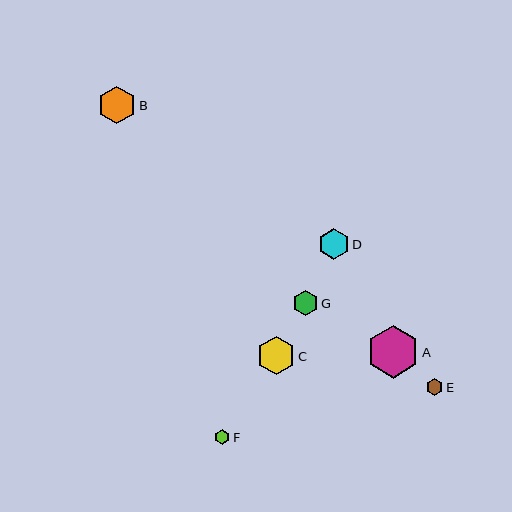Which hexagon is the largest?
Hexagon A is the largest with a size of approximately 53 pixels.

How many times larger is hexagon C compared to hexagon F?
Hexagon C is approximately 2.6 times the size of hexagon F.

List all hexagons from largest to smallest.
From largest to smallest: A, C, B, D, G, E, F.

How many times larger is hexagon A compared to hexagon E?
Hexagon A is approximately 3.2 times the size of hexagon E.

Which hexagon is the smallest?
Hexagon F is the smallest with a size of approximately 15 pixels.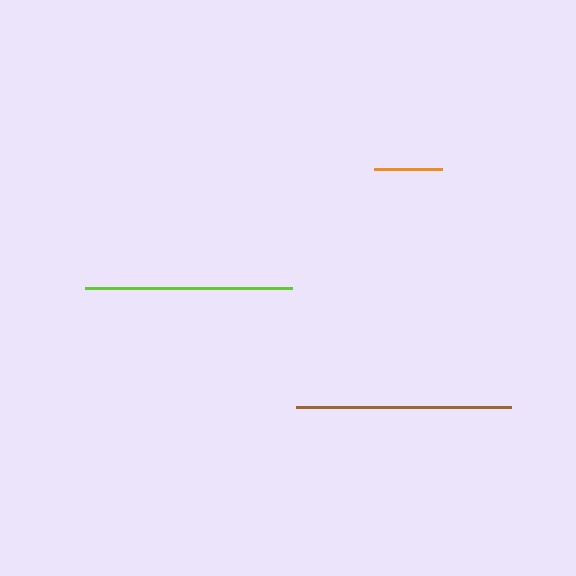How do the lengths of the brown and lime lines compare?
The brown and lime lines are approximately the same length.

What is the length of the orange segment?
The orange segment is approximately 69 pixels long.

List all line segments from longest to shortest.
From longest to shortest: brown, lime, orange.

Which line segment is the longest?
The brown line is the longest at approximately 215 pixels.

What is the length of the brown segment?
The brown segment is approximately 215 pixels long.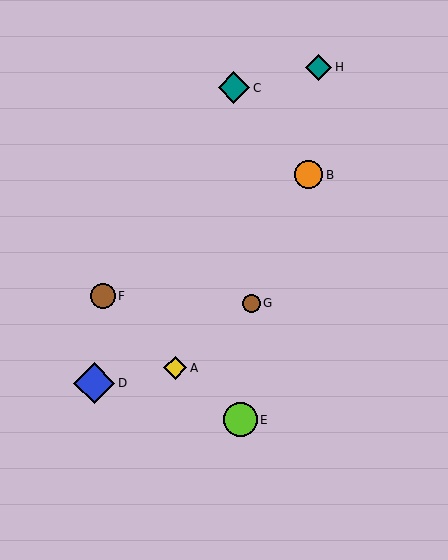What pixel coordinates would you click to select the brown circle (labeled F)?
Click at (103, 296) to select the brown circle F.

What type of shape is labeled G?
Shape G is a brown circle.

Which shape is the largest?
The blue diamond (labeled D) is the largest.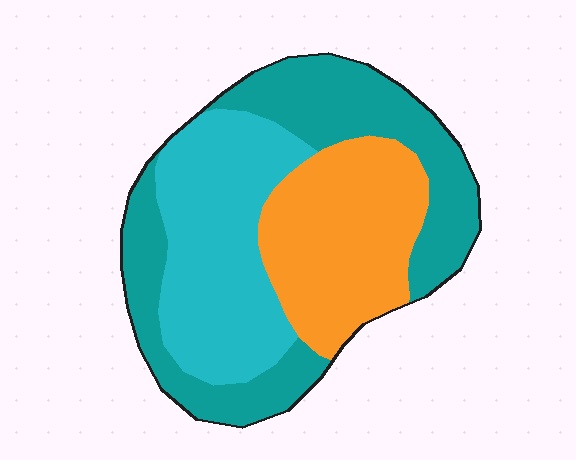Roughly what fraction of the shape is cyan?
Cyan covers 33% of the shape.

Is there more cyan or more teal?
Teal.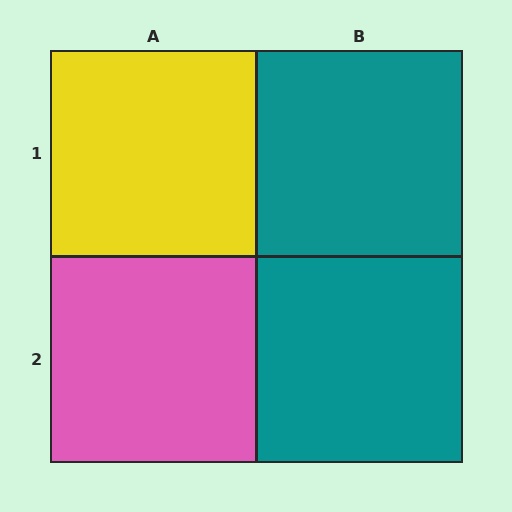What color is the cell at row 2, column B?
Teal.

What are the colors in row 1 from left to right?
Yellow, teal.